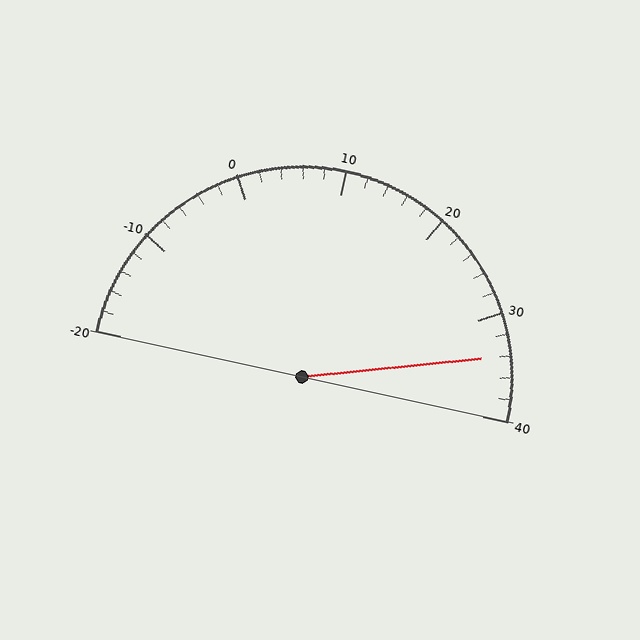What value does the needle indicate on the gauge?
The needle indicates approximately 34.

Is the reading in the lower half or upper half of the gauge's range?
The reading is in the upper half of the range (-20 to 40).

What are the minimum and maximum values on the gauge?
The gauge ranges from -20 to 40.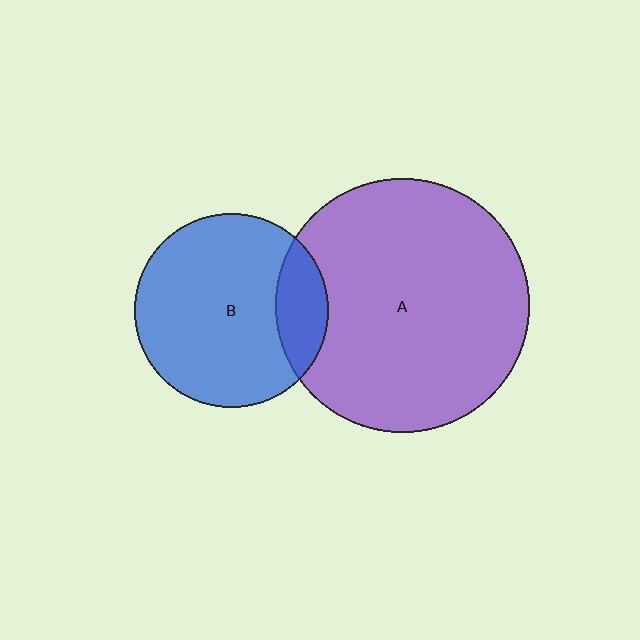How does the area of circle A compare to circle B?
Approximately 1.7 times.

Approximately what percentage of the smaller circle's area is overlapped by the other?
Approximately 20%.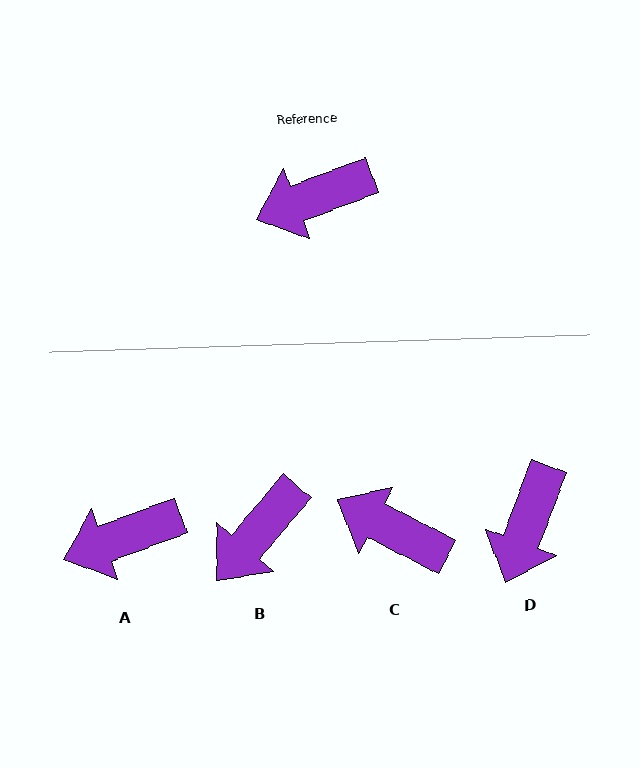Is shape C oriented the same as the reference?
No, it is off by about 48 degrees.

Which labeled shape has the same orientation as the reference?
A.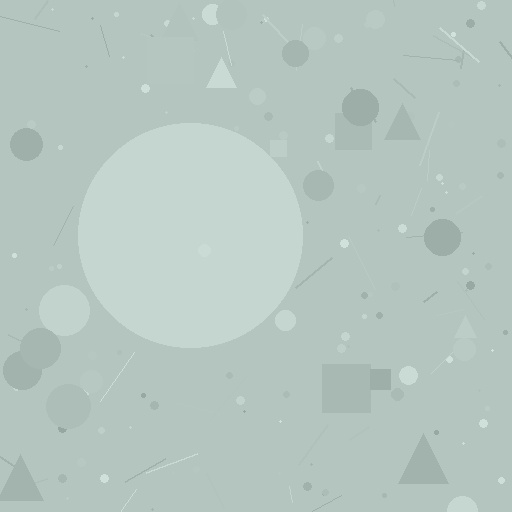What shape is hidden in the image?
A circle is hidden in the image.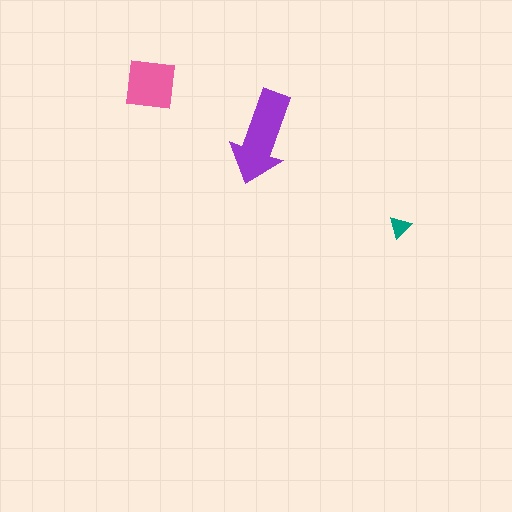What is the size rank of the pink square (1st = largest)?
2nd.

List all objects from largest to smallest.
The purple arrow, the pink square, the teal triangle.